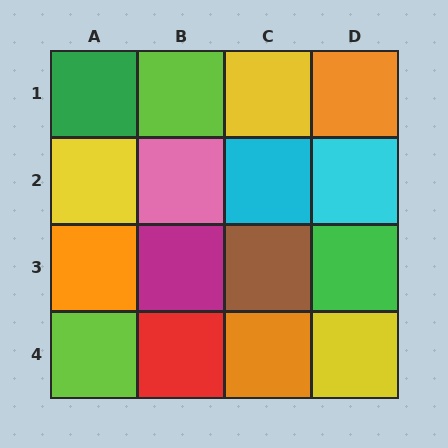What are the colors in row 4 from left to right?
Lime, red, orange, yellow.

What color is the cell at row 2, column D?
Cyan.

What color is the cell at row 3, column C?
Brown.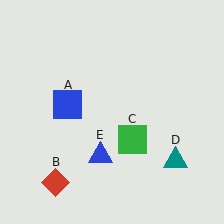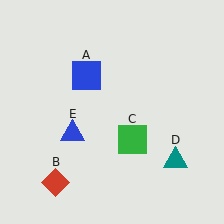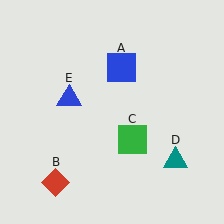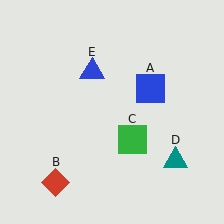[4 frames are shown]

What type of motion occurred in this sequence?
The blue square (object A), blue triangle (object E) rotated clockwise around the center of the scene.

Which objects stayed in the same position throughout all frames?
Red diamond (object B) and green square (object C) and teal triangle (object D) remained stationary.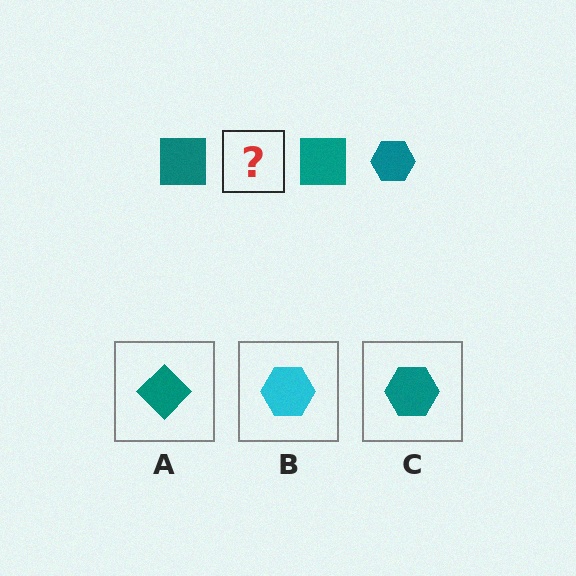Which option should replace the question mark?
Option C.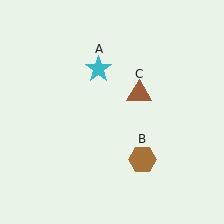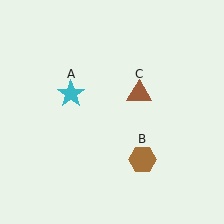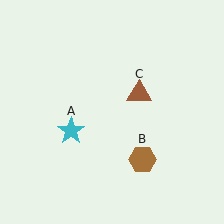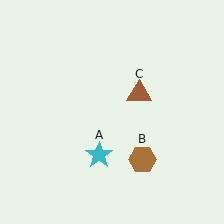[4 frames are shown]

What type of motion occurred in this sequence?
The cyan star (object A) rotated counterclockwise around the center of the scene.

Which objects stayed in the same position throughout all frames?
Brown hexagon (object B) and brown triangle (object C) remained stationary.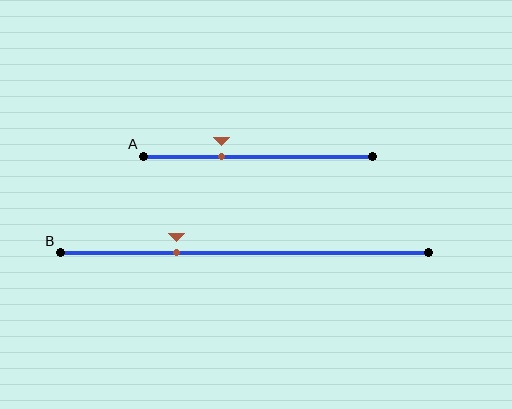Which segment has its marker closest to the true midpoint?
Segment A has its marker closest to the true midpoint.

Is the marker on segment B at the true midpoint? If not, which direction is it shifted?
No, the marker on segment B is shifted to the left by about 19% of the segment length.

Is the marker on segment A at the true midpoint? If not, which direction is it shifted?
No, the marker on segment A is shifted to the left by about 16% of the segment length.